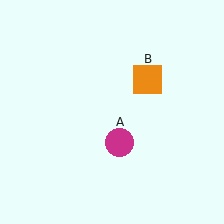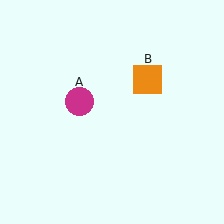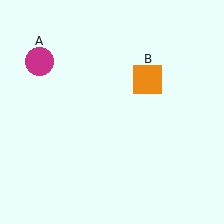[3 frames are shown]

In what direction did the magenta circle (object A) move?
The magenta circle (object A) moved up and to the left.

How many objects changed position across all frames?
1 object changed position: magenta circle (object A).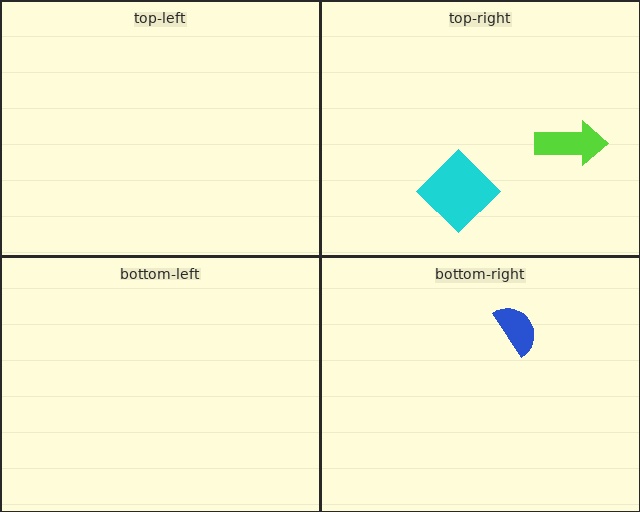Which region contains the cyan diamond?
The top-right region.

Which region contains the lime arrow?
The top-right region.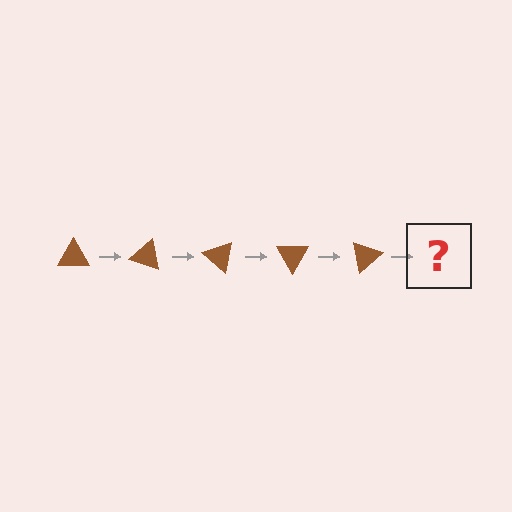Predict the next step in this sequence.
The next step is a brown triangle rotated 100 degrees.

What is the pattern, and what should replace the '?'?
The pattern is that the triangle rotates 20 degrees each step. The '?' should be a brown triangle rotated 100 degrees.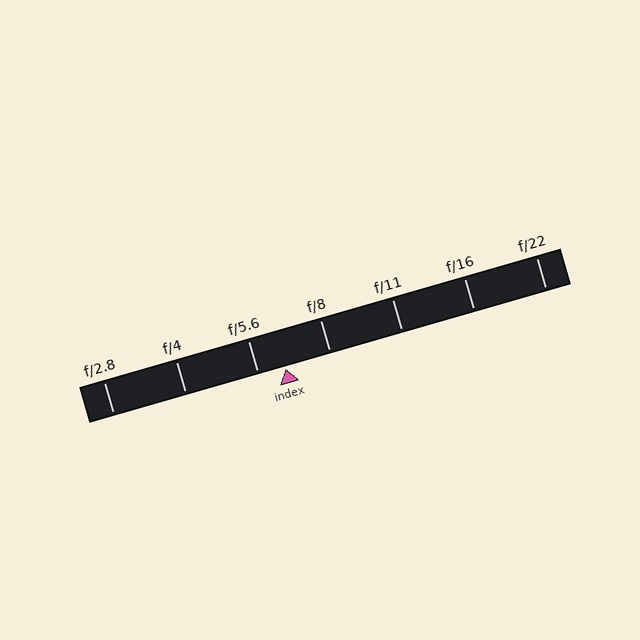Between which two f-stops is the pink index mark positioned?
The index mark is between f/5.6 and f/8.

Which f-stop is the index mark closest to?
The index mark is closest to f/5.6.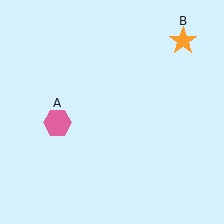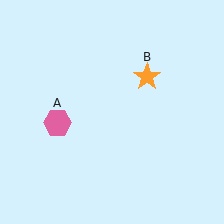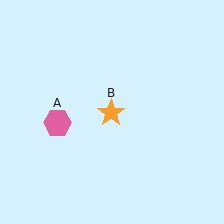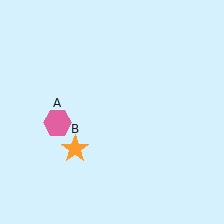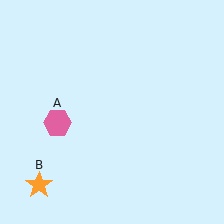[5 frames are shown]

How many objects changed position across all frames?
1 object changed position: orange star (object B).